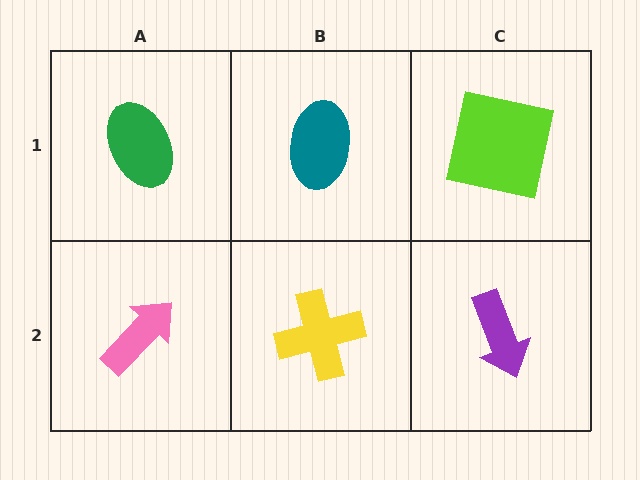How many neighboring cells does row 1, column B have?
3.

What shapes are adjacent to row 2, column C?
A lime square (row 1, column C), a yellow cross (row 2, column B).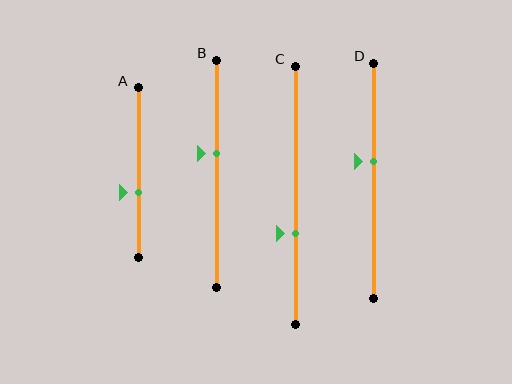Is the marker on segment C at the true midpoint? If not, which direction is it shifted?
No, the marker on segment C is shifted downward by about 15% of the segment length.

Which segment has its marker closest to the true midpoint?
Segment D has its marker closest to the true midpoint.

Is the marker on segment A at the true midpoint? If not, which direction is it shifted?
No, the marker on segment A is shifted downward by about 11% of the segment length.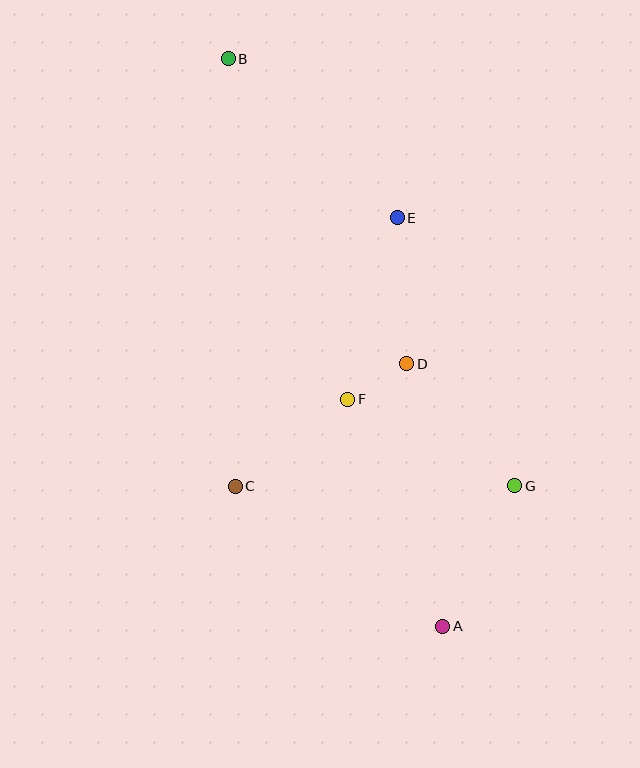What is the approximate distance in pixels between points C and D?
The distance between C and D is approximately 211 pixels.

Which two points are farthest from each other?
Points A and B are farthest from each other.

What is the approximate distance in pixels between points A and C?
The distance between A and C is approximately 251 pixels.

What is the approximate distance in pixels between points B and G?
The distance between B and G is approximately 514 pixels.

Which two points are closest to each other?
Points D and F are closest to each other.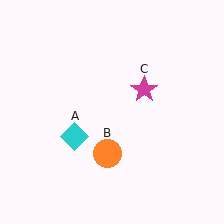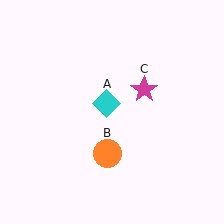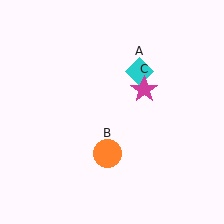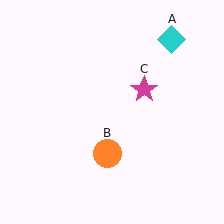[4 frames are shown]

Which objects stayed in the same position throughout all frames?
Orange circle (object B) and magenta star (object C) remained stationary.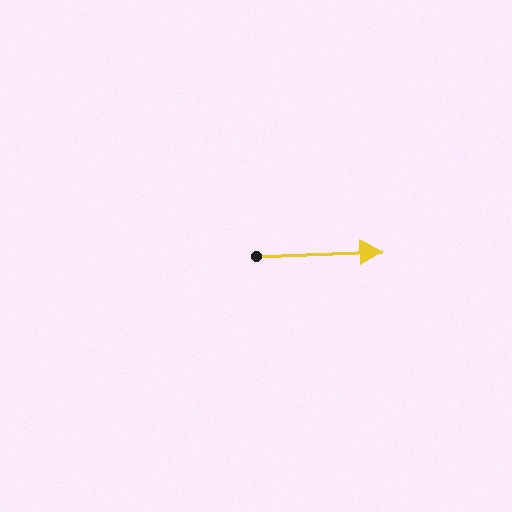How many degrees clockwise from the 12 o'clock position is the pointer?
Approximately 88 degrees.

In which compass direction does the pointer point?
East.